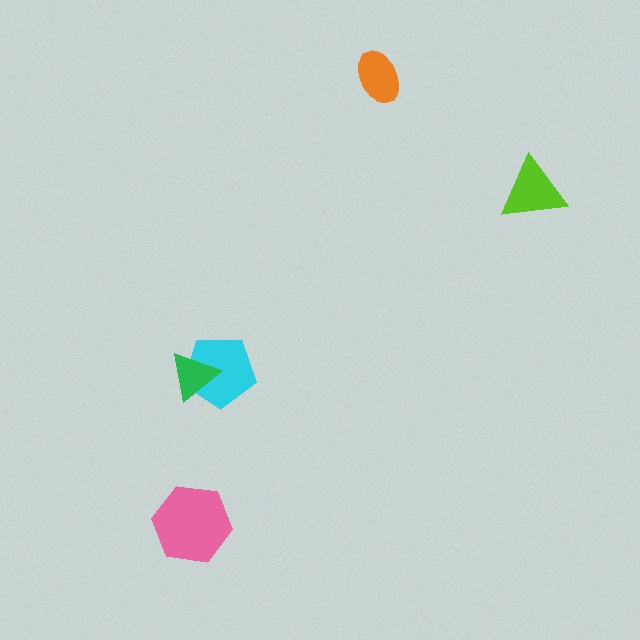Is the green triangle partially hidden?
No, no other shape covers it.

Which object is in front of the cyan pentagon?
The green triangle is in front of the cyan pentagon.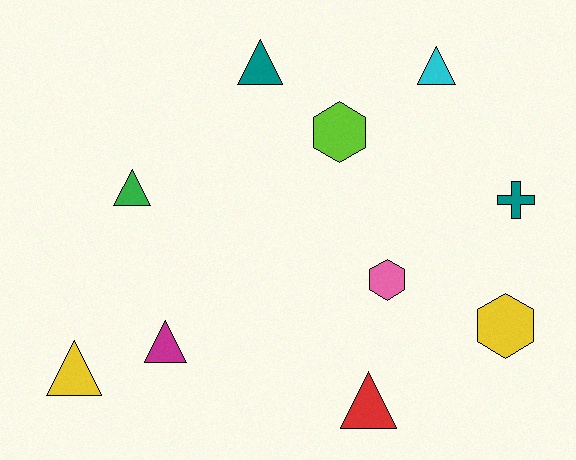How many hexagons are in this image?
There are 3 hexagons.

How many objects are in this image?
There are 10 objects.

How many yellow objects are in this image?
There are 2 yellow objects.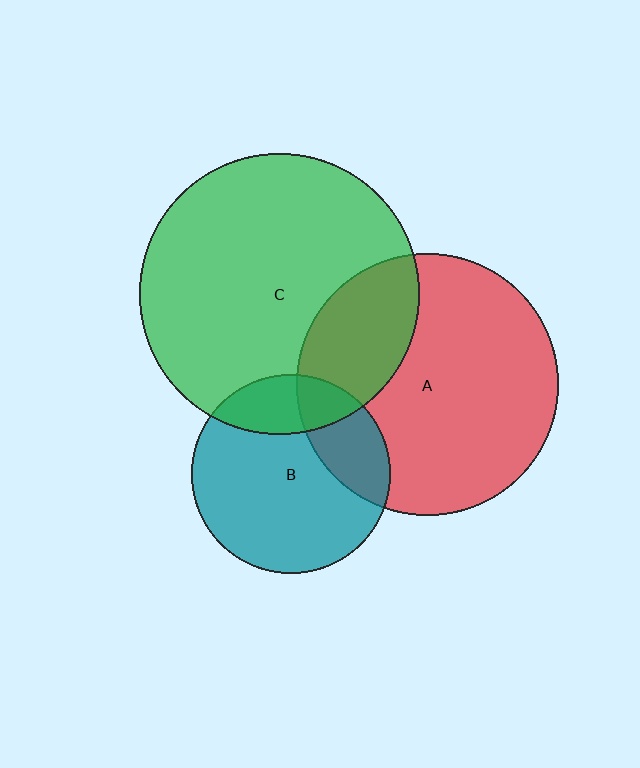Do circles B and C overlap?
Yes.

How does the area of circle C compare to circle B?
Approximately 2.0 times.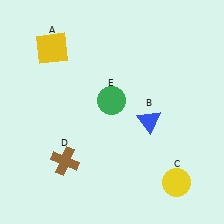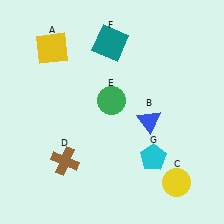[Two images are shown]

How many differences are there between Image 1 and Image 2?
There are 2 differences between the two images.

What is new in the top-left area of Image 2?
A teal square (F) was added in the top-left area of Image 2.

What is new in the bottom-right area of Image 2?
A cyan pentagon (G) was added in the bottom-right area of Image 2.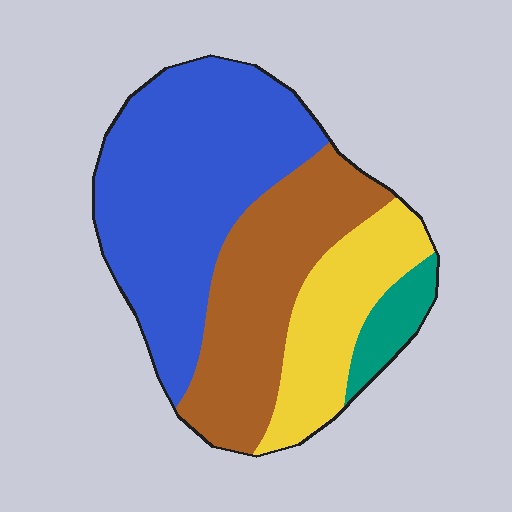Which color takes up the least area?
Teal, at roughly 5%.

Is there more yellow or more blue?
Blue.